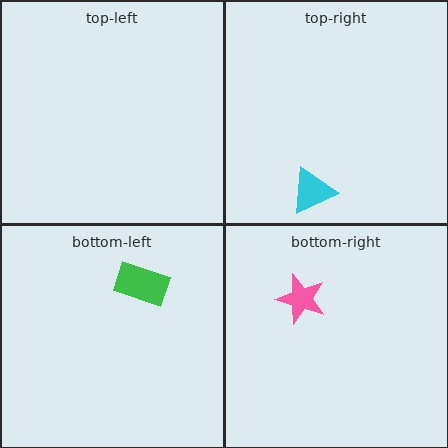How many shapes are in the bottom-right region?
1.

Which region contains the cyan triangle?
The top-right region.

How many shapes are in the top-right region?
1.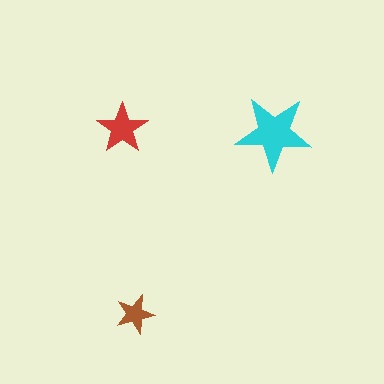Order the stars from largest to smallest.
the cyan one, the red one, the brown one.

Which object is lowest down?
The brown star is bottommost.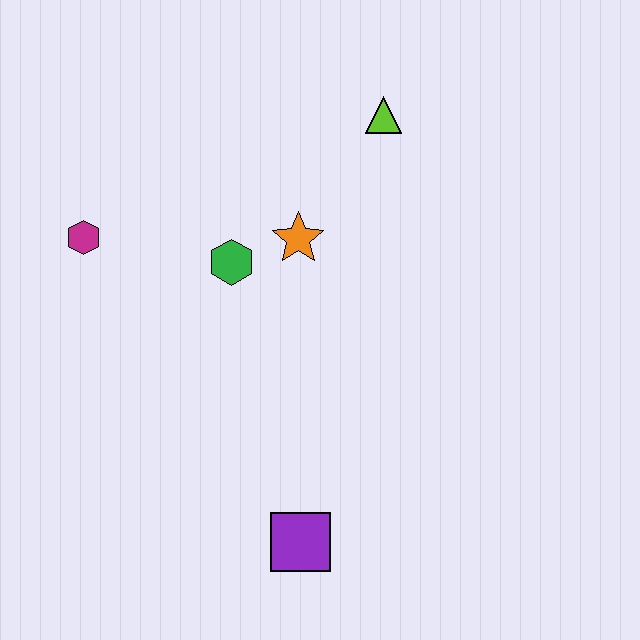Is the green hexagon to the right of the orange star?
No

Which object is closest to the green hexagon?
The orange star is closest to the green hexagon.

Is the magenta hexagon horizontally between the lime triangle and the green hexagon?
No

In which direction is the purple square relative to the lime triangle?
The purple square is below the lime triangle.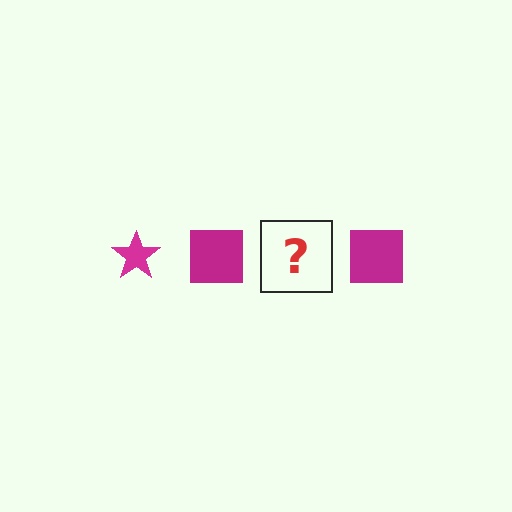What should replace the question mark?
The question mark should be replaced with a magenta star.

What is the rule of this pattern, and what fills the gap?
The rule is that the pattern cycles through star, square shapes in magenta. The gap should be filled with a magenta star.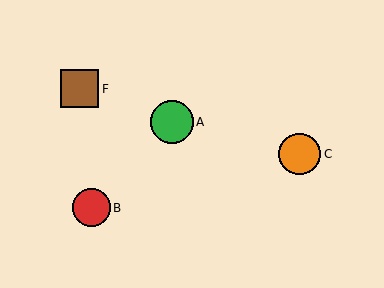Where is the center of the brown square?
The center of the brown square is at (80, 89).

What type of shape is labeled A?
Shape A is a green circle.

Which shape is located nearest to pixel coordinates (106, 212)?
The red circle (labeled B) at (92, 208) is nearest to that location.